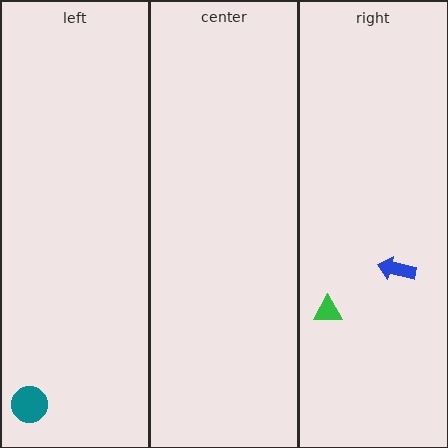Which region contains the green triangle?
The right region.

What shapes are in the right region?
The blue arrow, the green triangle.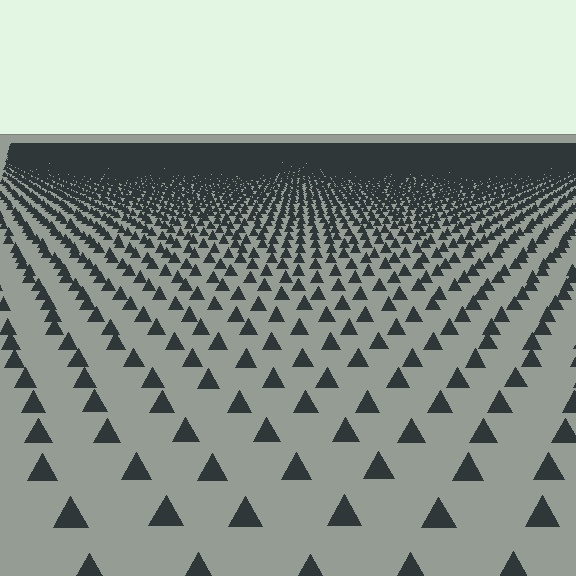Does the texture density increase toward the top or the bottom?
Density increases toward the top.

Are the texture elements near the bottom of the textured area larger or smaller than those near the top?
Larger. Near the bottom, elements are closer to the viewer and appear at a bigger on-screen size.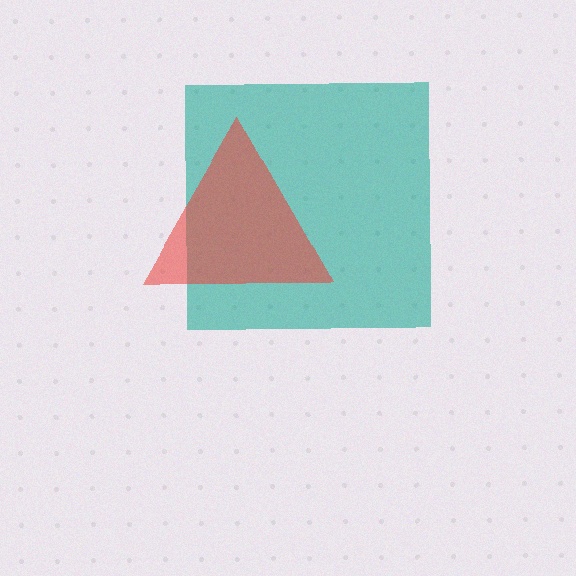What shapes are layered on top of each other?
The layered shapes are: a teal square, a red triangle.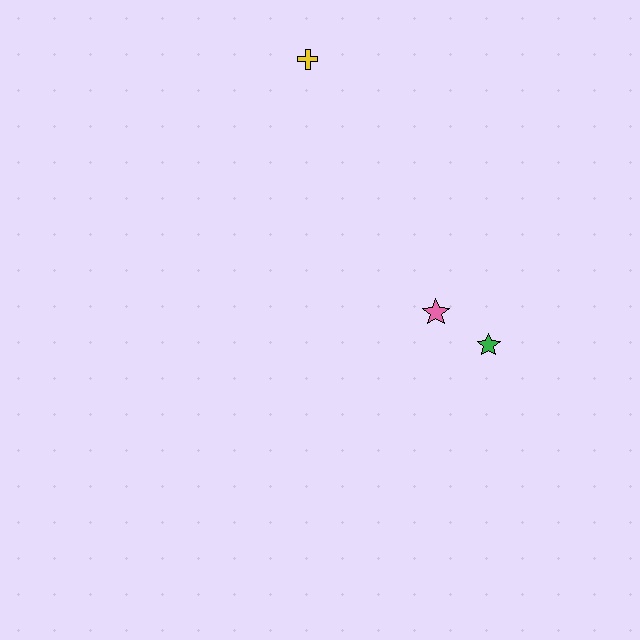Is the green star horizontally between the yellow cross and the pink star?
No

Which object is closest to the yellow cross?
The pink star is closest to the yellow cross.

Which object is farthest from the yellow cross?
The green star is farthest from the yellow cross.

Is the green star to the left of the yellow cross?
No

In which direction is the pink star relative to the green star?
The pink star is to the left of the green star.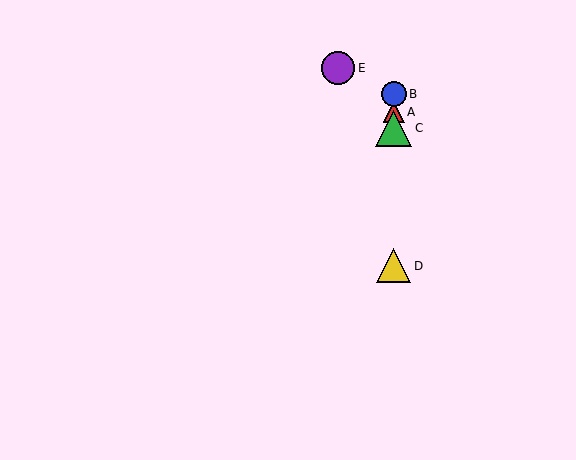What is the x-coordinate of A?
Object A is at x≈394.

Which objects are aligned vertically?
Objects A, B, C, D are aligned vertically.